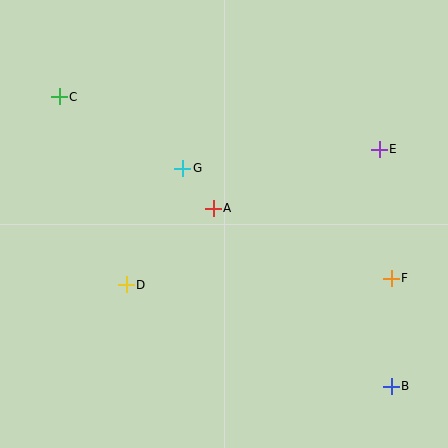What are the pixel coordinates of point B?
Point B is at (391, 386).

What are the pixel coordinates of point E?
Point E is at (379, 149).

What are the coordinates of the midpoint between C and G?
The midpoint between C and G is at (121, 132).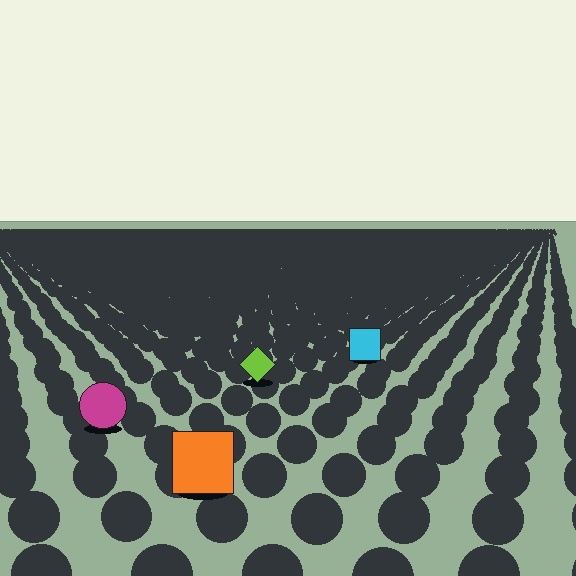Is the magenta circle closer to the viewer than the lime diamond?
Yes. The magenta circle is closer — you can tell from the texture gradient: the ground texture is coarser near it.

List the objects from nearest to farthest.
From nearest to farthest: the orange square, the magenta circle, the lime diamond, the cyan square.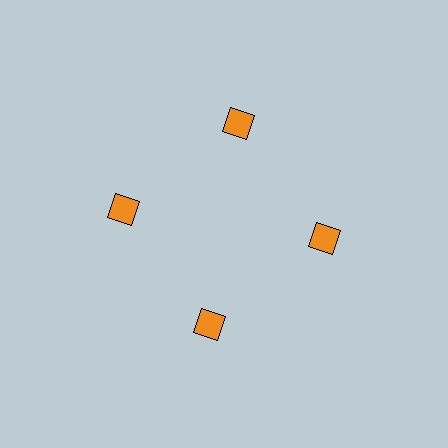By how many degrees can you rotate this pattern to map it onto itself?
The pattern maps onto itself every 90 degrees of rotation.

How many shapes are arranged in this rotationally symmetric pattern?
There are 4 shapes, arranged in 4 groups of 1.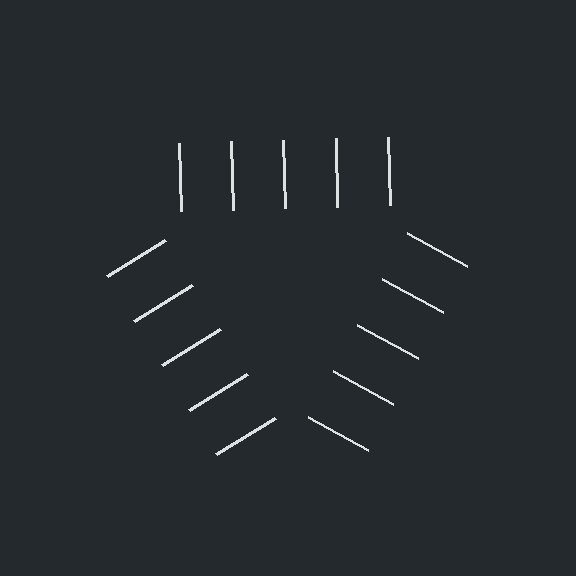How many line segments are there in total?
15 — 5 along each of the 3 edges.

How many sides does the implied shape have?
3 sides — the line-ends trace a triangle.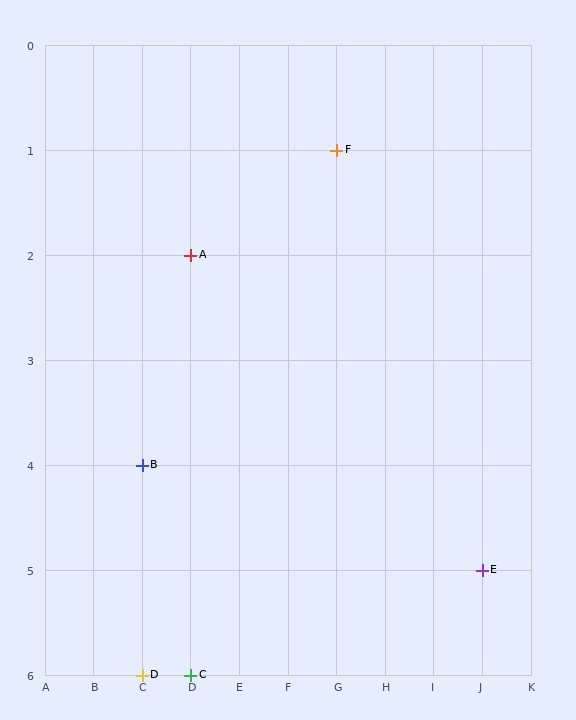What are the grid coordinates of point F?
Point F is at grid coordinates (G, 1).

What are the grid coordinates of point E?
Point E is at grid coordinates (J, 5).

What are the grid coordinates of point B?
Point B is at grid coordinates (C, 4).